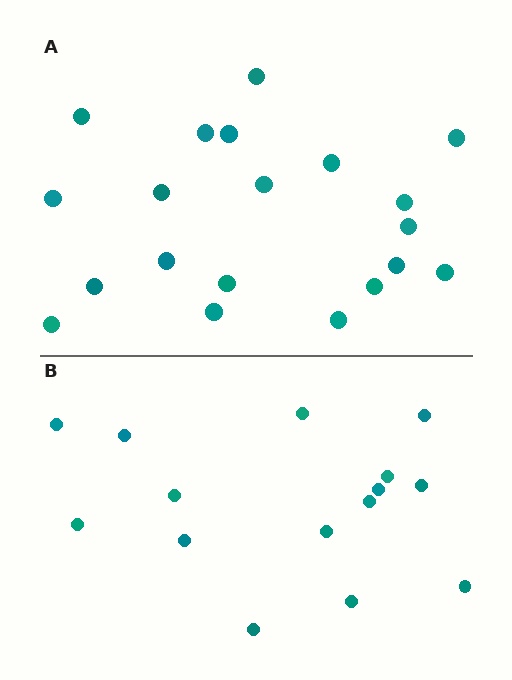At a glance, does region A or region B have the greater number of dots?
Region A (the top region) has more dots.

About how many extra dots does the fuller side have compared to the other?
Region A has about 5 more dots than region B.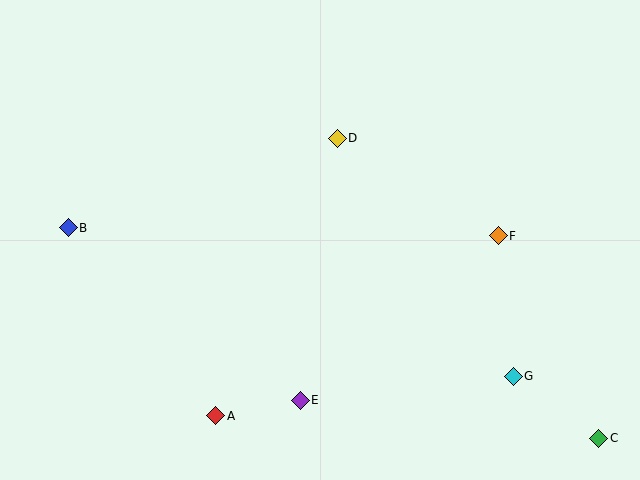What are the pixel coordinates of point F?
Point F is at (498, 236).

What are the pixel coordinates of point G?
Point G is at (513, 376).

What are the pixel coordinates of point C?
Point C is at (599, 438).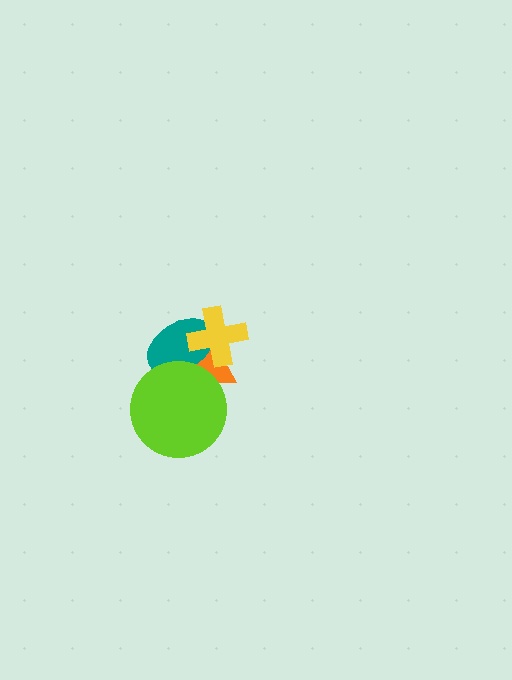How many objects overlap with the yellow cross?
2 objects overlap with the yellow cross.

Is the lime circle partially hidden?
No, no other shape covers it.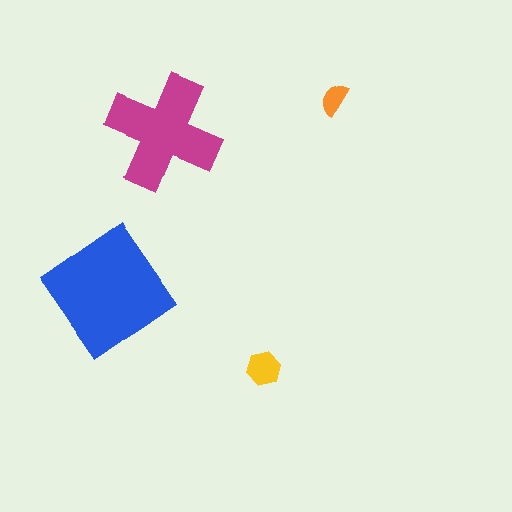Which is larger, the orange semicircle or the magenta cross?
The magenta cross.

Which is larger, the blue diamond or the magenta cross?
The blue diamond.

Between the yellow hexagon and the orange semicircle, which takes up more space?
The yellow hexagon.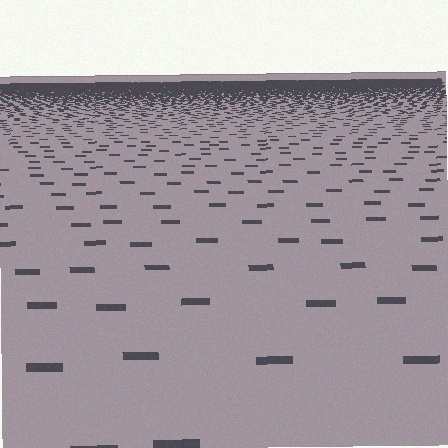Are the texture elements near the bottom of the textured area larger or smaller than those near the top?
Larger. Near the bottom, elements are closer to the viewer and appear at a bigger on-screen size.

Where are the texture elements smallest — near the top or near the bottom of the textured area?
Near the top.